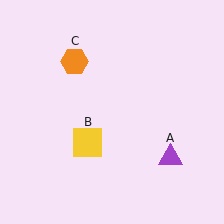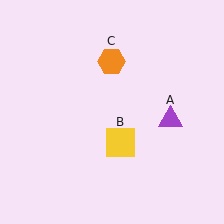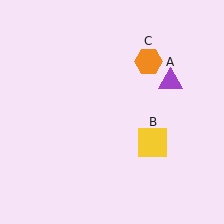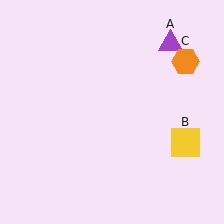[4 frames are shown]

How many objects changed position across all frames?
3 objects changed position: purple triangle (object A), yellow square (object B), orange hexagon (object C).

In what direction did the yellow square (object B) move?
The yellow square (object B) moved right.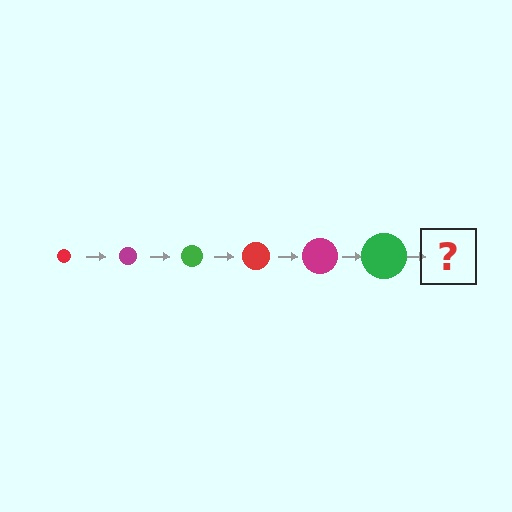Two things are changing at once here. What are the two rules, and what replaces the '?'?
The two rules are that the circle grows larger each step and the color cycles through red, magenta, and green. The '?' should be a red circle, larger than the previous one.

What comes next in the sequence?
The next element should be a red circle, larger than the previous one.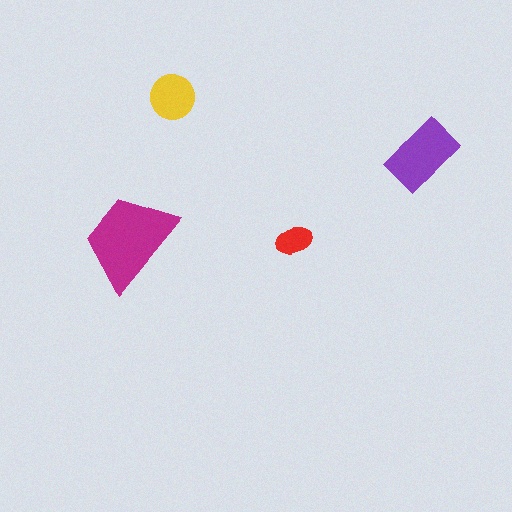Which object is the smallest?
The red ellipse.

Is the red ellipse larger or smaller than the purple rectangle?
Smaller.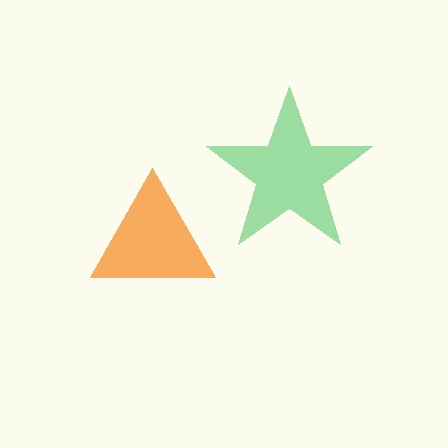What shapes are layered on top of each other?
The layered shapes are: a green star, an orange triangle.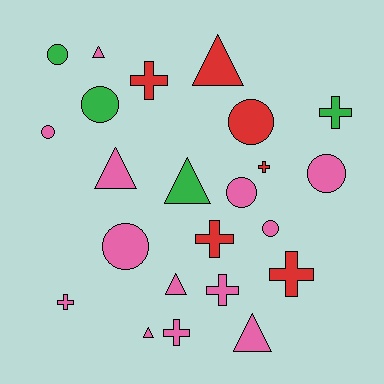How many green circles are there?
There are 2 green circles.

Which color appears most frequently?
Pink, with 13 objects.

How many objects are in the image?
There are 23 objects.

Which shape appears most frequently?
Circle, with 8 objects.